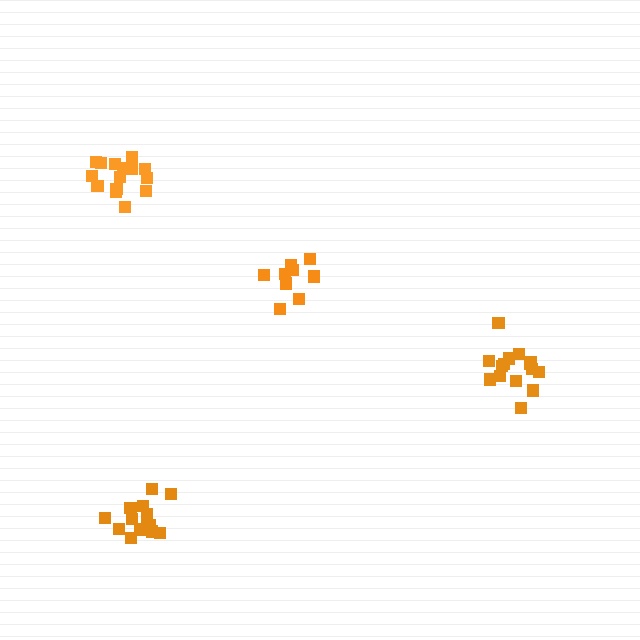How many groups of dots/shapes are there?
There are 4 groups.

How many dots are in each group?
Group 1: 9 dots, Group 2: 15 dots, Group 3: 15 dots, Group 4: 15 dots (54 total).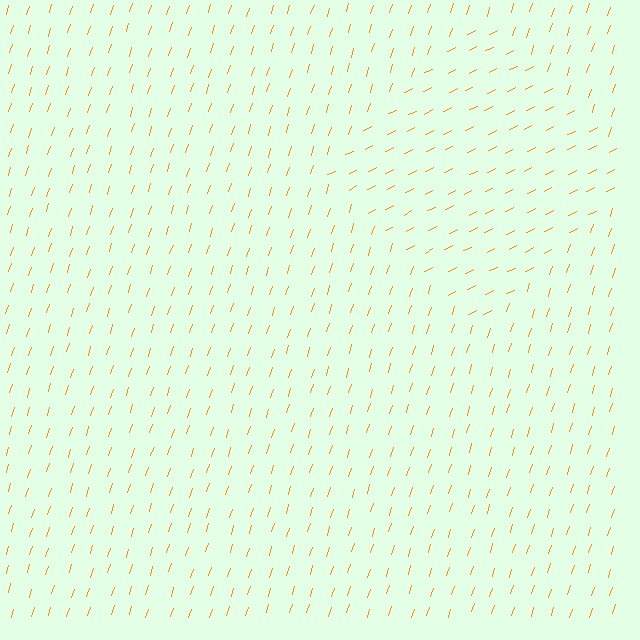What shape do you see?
I see a diamond.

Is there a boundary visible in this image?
Yes, there is a texture boundary formed by a change in line orientation.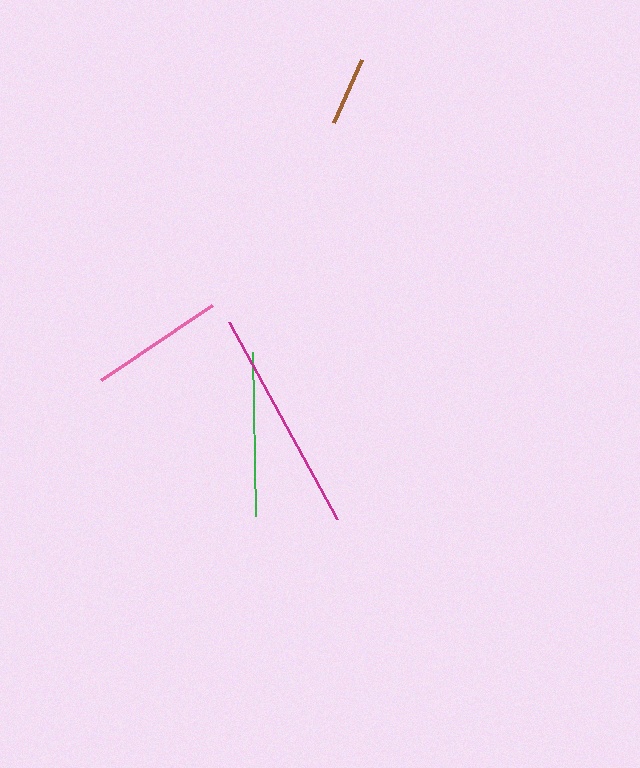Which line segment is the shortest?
The brown line is the shortest at approximately 69 pixels.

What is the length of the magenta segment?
The magenta segment is approximately 225 pixels long.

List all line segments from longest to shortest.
From longest to shortest: magenta, green, pink, brown.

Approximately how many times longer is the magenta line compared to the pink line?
The magenta line is approximately 1.7 times the length of the pink line.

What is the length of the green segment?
The green segment is approximately 164 pixels long.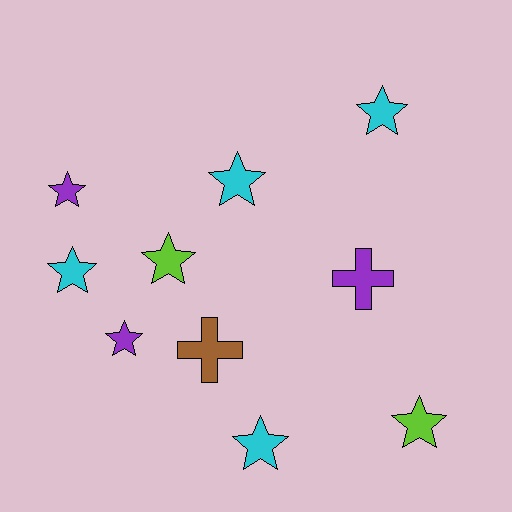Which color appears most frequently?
Cyan, with 4 objects.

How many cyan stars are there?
There are 4 cyan stars.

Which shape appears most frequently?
Star, with 8 objects.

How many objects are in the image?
There are 10 objects.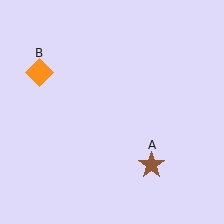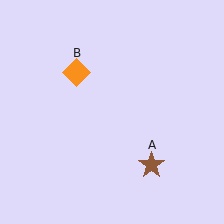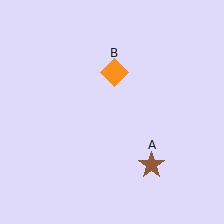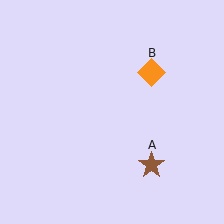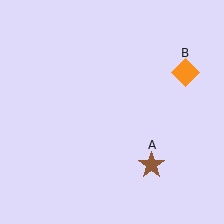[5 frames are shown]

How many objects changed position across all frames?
1 object changed position: orange diamond (object B).